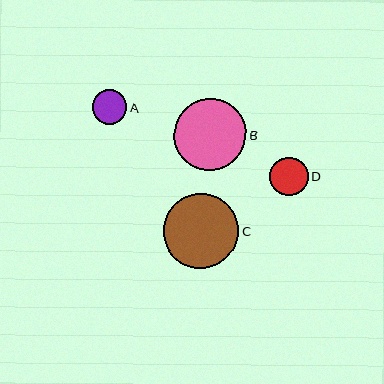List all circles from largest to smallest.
From largest to smallest: C, B, D, A.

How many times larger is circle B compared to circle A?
Circle B is approximately 2.1 times the size of circle A.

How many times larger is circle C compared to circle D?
Circle C is approximately 2.0 times the size of circle D.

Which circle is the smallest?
Circle A is the smallest with a size of approximately 35 pixels.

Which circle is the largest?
Circle C is the largest with a size of approximately 75 pixels.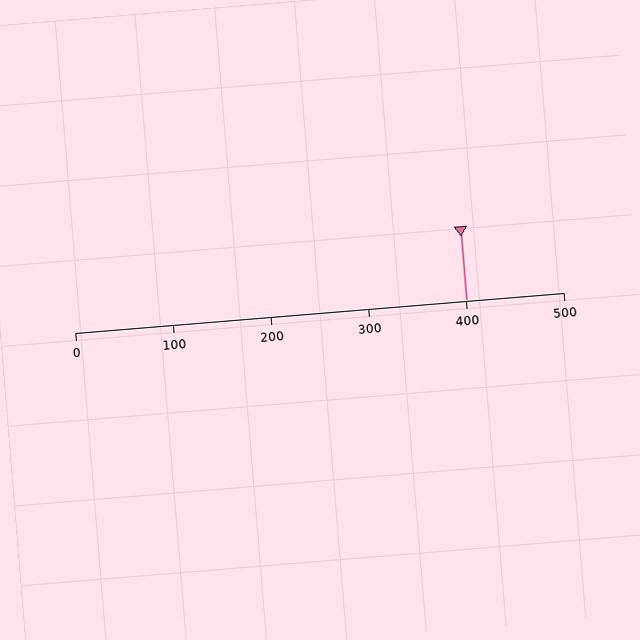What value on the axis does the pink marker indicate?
The marker indicates approximately 400.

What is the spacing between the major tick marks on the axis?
The major ticks are spaced 100 apart.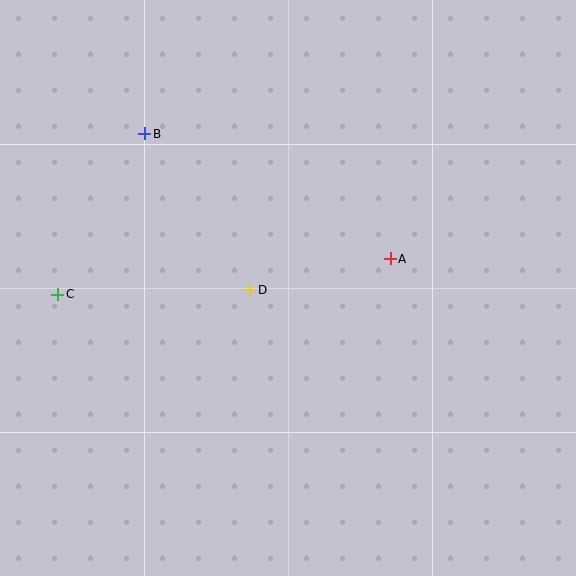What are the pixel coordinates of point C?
Point C is at (58, 294).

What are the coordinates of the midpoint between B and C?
The midpoint between B and C is at (101, 214).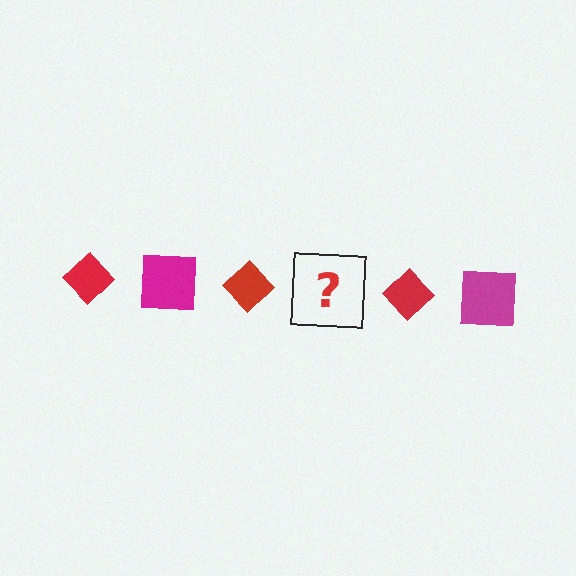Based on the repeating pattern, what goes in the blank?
The blank should be a magenta square.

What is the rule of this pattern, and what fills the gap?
The rule is that the pattern alternates between red diamond and magenta square. The gap should be filled with a magenta square.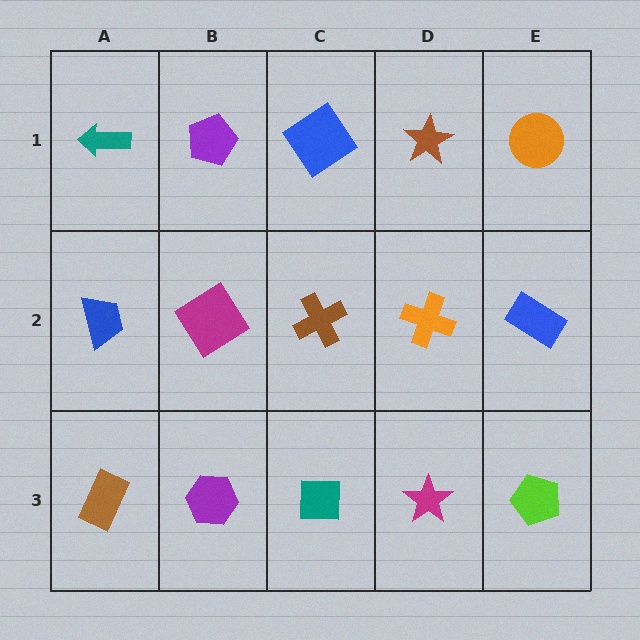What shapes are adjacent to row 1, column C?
A brown cross (row 2, column C), a purple pentagon (row 1, column B), a brown star (row 1, column D).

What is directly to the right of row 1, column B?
A blue diamond.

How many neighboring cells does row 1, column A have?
2.